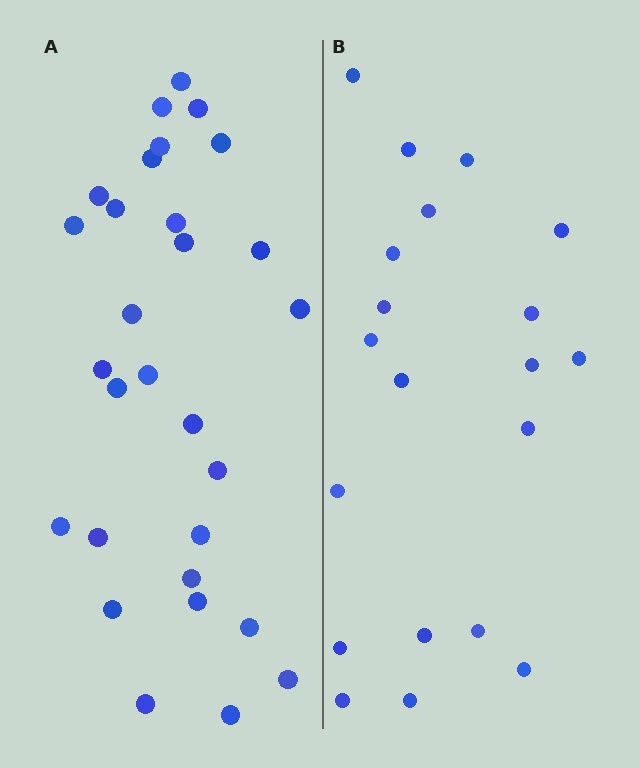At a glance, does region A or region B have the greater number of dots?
Region A (the left region) has more dots.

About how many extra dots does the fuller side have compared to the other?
Region A has roughly 8 or so more dots than region B.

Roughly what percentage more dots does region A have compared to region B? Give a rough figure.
About 45% more.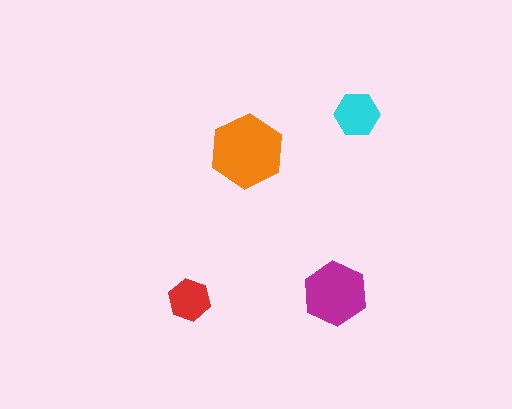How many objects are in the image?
There are 4 objects in the image.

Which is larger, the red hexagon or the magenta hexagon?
The magenta one.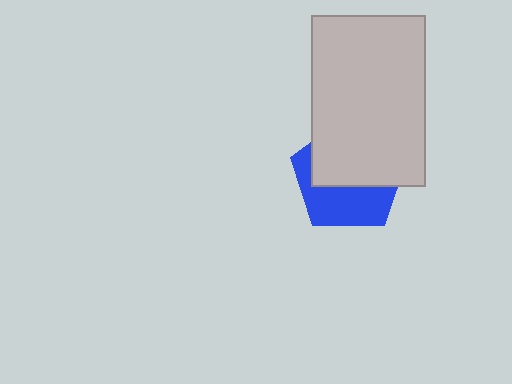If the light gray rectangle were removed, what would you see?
You would see the complete blue pentagon.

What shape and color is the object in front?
The object in front is a light gray rectangle.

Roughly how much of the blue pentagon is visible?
A small part of it is visible (roughly 43%).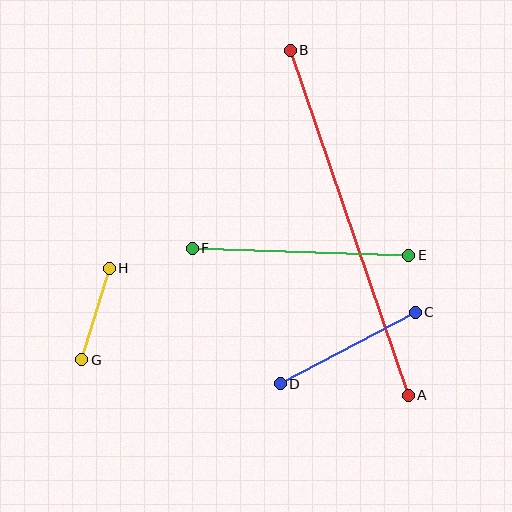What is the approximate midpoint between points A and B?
The midpoint is at approximately (349, 223) pixels.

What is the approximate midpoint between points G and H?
The midpoint is at approximately (95, 314) pixels.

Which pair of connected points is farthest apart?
Points A and B are farthest apart.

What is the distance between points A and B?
The distance is approximately 365 pixels.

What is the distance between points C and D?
The distance is approximately 153 pixels.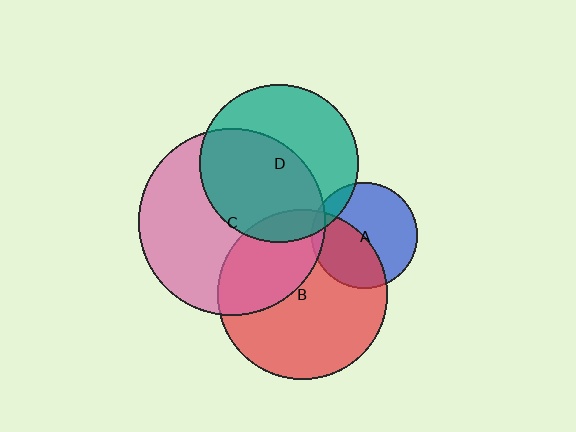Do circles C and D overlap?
Yes.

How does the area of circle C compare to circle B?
Approximately 1.2 times.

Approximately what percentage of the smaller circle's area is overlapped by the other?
Approximately 55%.